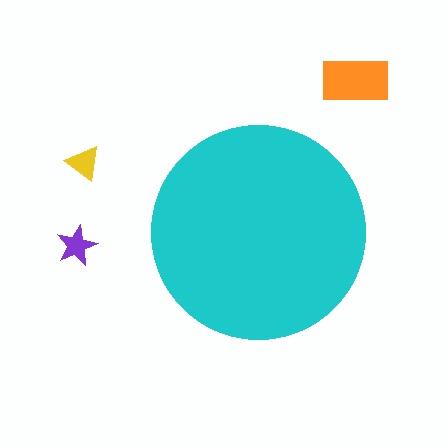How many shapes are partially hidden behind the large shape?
0 shapes are partially hidden.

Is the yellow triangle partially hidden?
No, the yellow triangle is fully visible.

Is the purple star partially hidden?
No, the purple star is fully visible.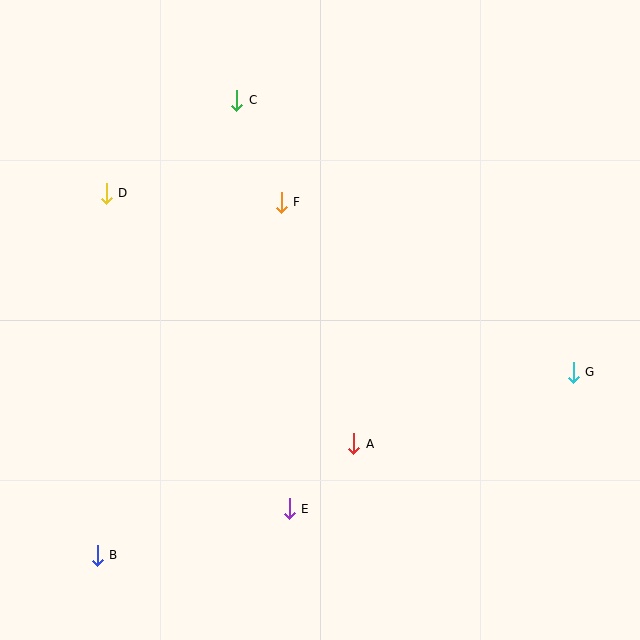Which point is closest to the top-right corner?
Point G is closest to the top-right corner.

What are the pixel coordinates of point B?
Point B is at (97, 555).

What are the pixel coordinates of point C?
Point C is at (237, 100).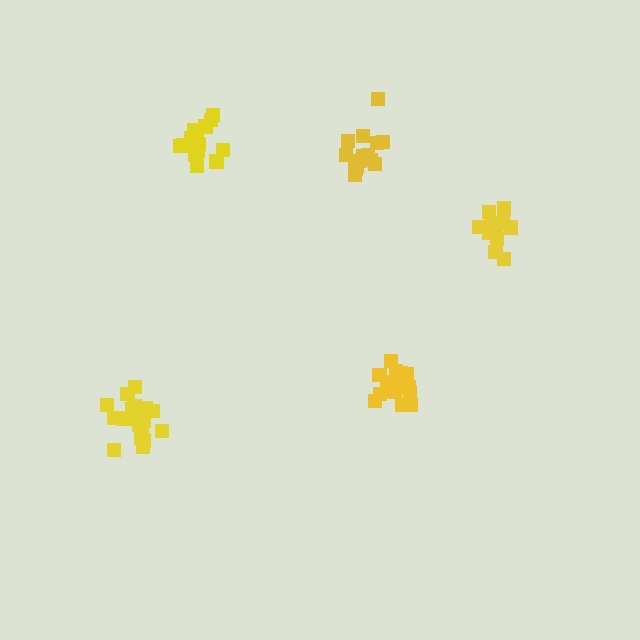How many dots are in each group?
Group 1: 17 dots, Group 2: 12 dots, Group 3: 18 dots, Group 4: 18 dots, Group 5: 15 dots (80 total).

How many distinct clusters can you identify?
There are 5 distinct clusters.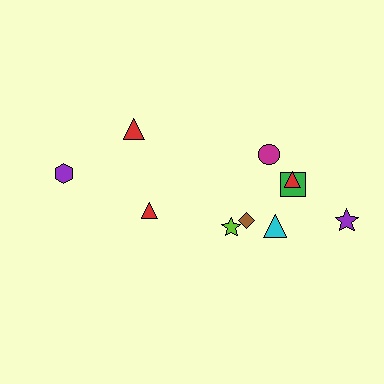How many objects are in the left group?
There are 3 objects.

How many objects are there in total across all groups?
There are 10 objects.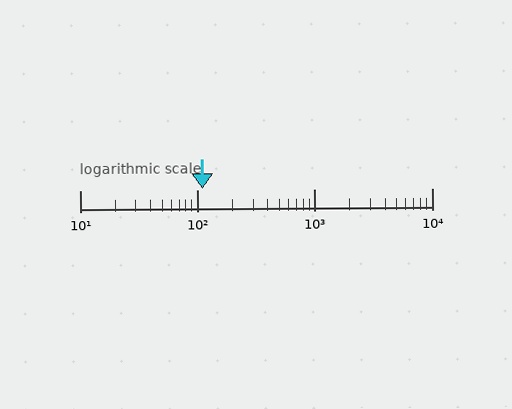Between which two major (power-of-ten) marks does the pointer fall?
The pointer is between 100 and 1000.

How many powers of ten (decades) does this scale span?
The scale spans 3 decades, from 10 to 10000.